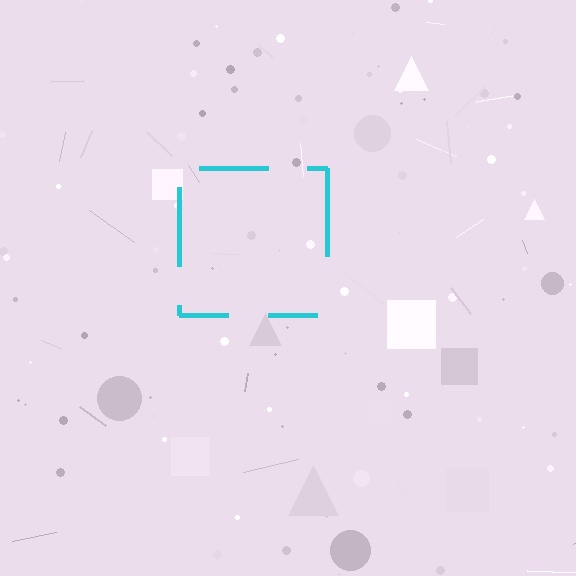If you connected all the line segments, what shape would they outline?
They would outline a square.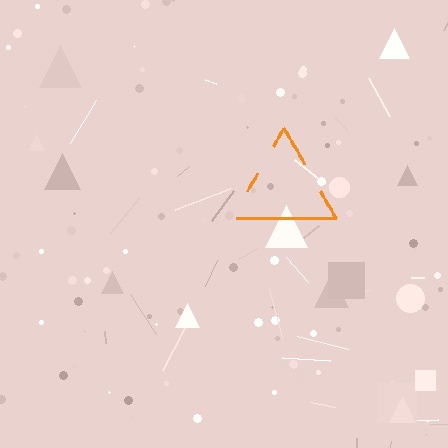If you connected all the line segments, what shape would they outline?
They would outline a triangle.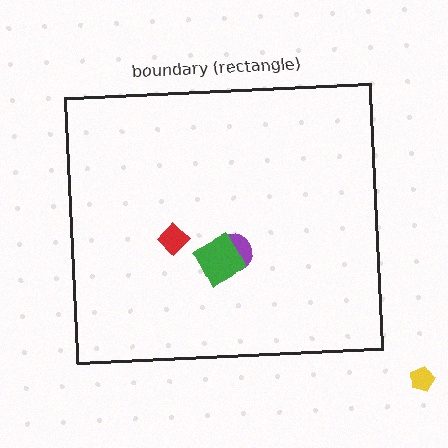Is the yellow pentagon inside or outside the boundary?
Outside.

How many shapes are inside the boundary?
3 inside, 1 outside.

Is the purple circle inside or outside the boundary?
Inside.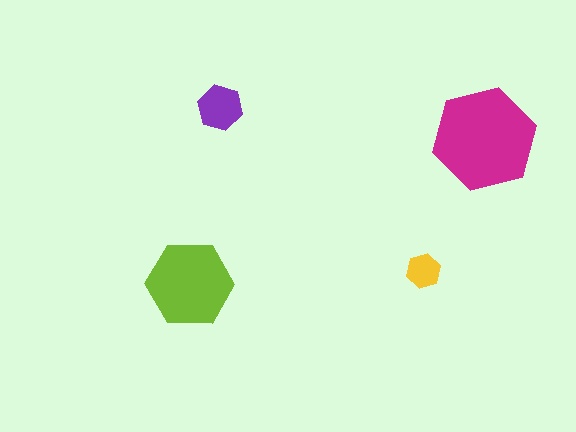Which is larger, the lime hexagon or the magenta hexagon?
The magenta one.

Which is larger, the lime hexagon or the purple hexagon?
The lime one.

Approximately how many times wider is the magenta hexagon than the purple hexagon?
About 2.5 times wider.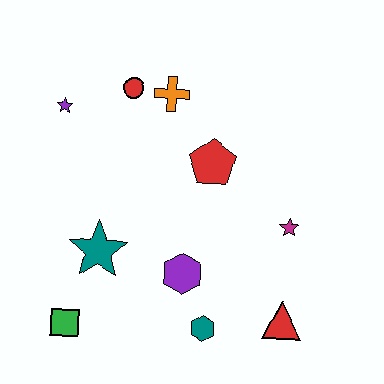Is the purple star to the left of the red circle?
Yes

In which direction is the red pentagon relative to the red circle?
The red pentagon is to the right of the red circle.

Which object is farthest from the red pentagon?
The green square is farthest from the red pentagon.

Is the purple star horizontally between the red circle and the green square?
No